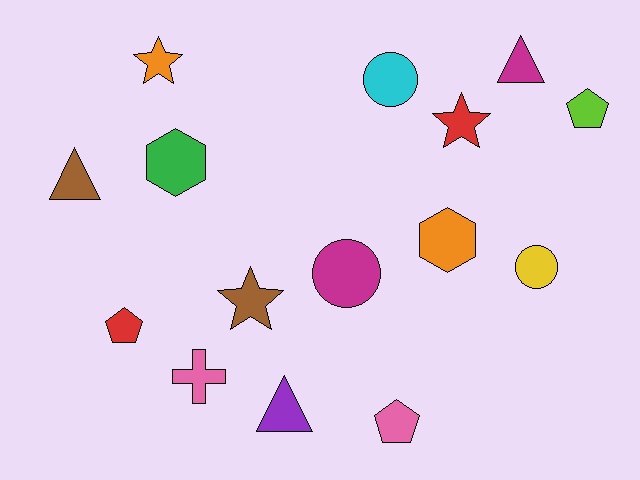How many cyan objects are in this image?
There is 1 cyan object.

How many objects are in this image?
There are 15 objects.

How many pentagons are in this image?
There are 3 pentagons.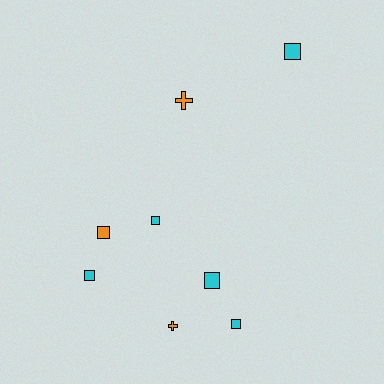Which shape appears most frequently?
Square, with 6 objects.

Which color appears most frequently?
Cyan, with 5 objects.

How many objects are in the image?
There are 8 objects.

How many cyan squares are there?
There are 5 cyan squares.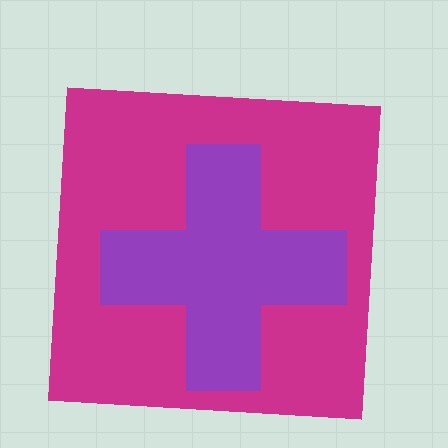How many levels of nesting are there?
2.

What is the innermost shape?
The purple cross.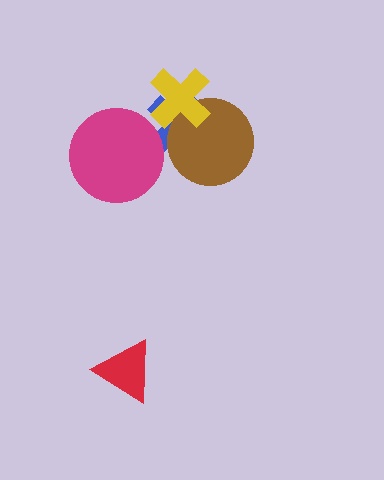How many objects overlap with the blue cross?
3 objects overlap with the blue cross.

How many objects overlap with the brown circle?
2 objects overlap with the brown circle.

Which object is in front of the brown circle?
The yellow cross is in front of the brown circle.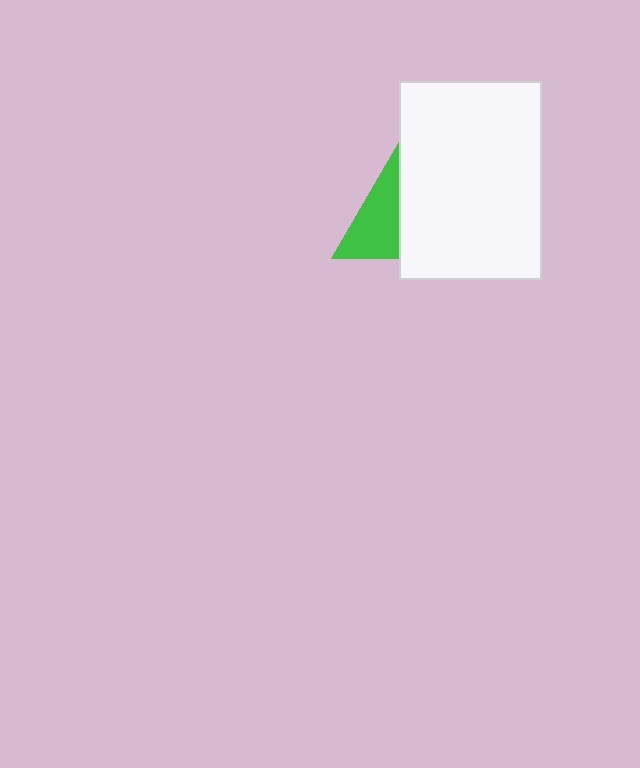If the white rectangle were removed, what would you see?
You would see the complete green triangle.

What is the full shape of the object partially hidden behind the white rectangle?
The partially hidden object is a green triangle.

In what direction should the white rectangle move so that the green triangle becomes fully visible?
The white rectangle should move right. That is the shortest direction to clear the overlap and leave the green triangle fully visible.